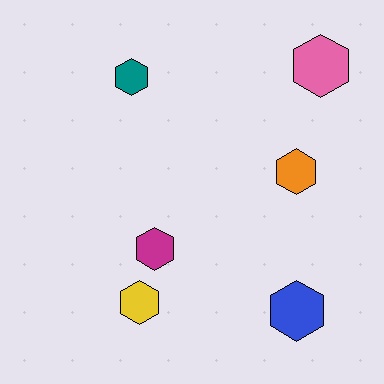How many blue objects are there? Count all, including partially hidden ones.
There is 1 blue object.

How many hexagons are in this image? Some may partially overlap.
There are 6 hexagons.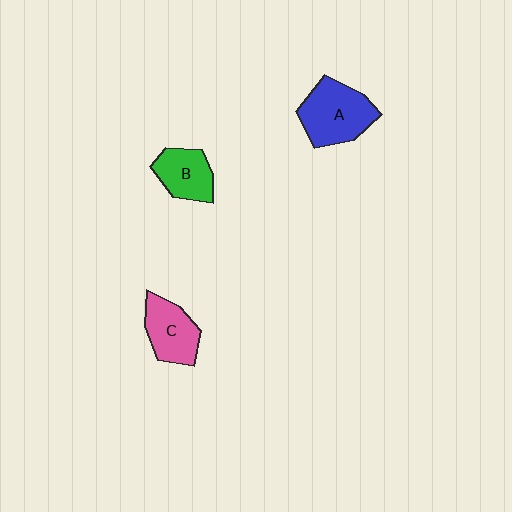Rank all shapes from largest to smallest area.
From largest to smallest: A (blue), C (pink), B (green).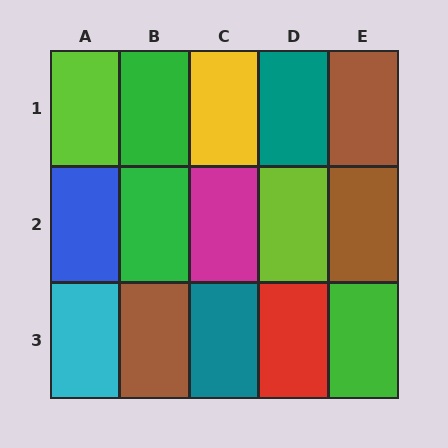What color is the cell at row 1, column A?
Lime.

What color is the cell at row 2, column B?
Green.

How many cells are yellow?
1 cell is yellow.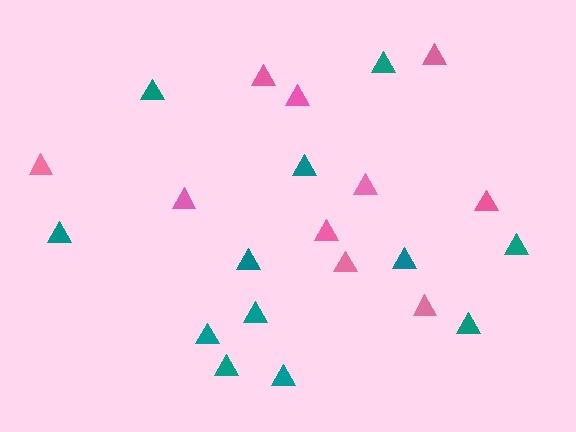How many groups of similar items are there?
There are 2 groups: one group of teal triangles (12) and one group of pink triangles (10).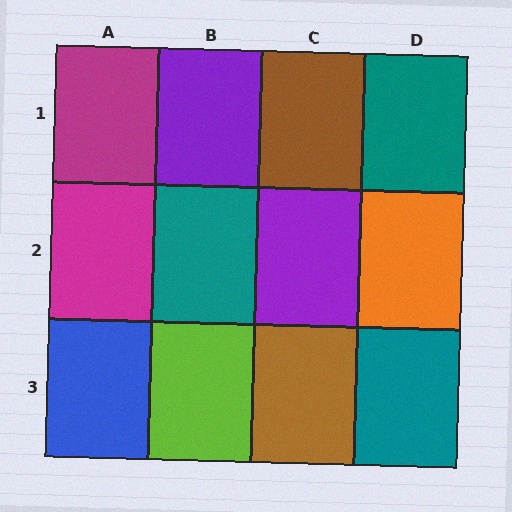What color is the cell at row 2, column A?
Magenta.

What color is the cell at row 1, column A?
Magenta.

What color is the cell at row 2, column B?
Teal.